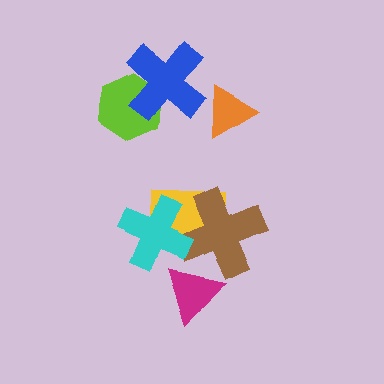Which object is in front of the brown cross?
The cyan cross is in front of the brown cross.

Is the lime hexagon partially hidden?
Yes, it is partially covered by another shape.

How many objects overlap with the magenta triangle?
1 object overlaps with the magenta triangle.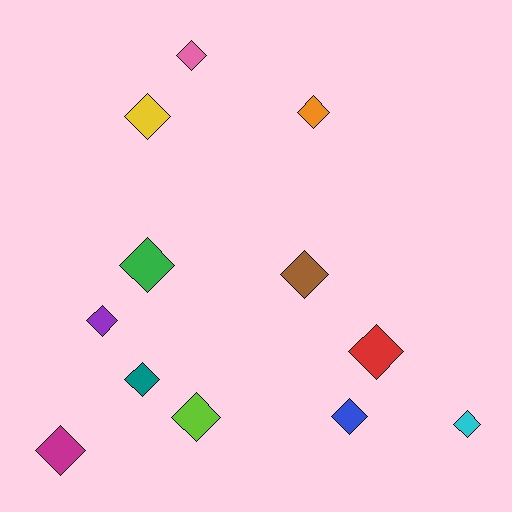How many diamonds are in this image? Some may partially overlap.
There are 12 diamonds.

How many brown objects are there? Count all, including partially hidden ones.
There is 1 brown object.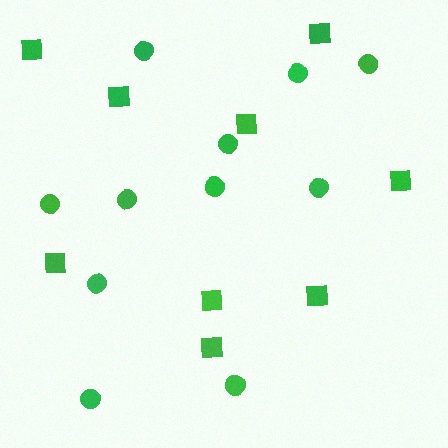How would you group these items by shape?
There are 2 groups: one group of circles (11) and one group of squares (9).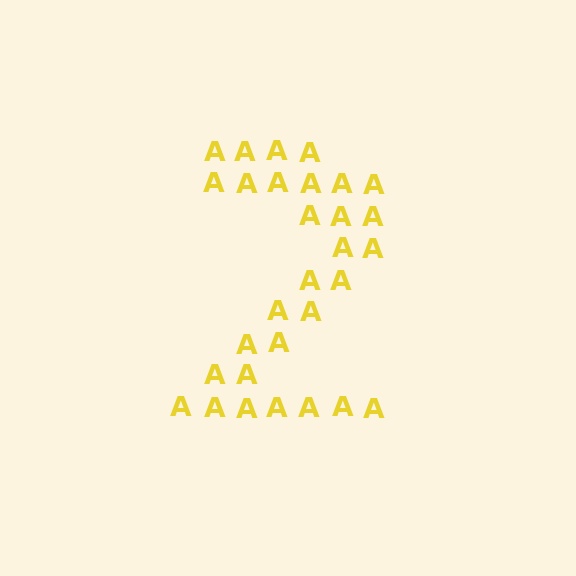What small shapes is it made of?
It is made of small letter A's.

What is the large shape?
The large shape is the digit 2.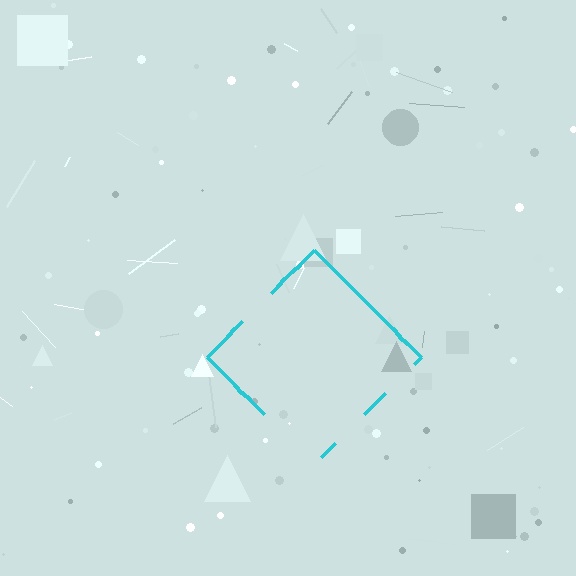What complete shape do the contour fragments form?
The contour fragments form a diamond.